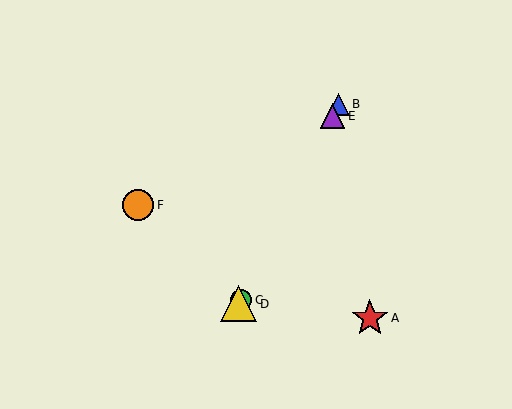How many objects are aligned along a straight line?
4 objects (B, C, D, E) are aligned along a straight line.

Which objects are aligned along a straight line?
Objects B, C, D, E are aligned along a straight line.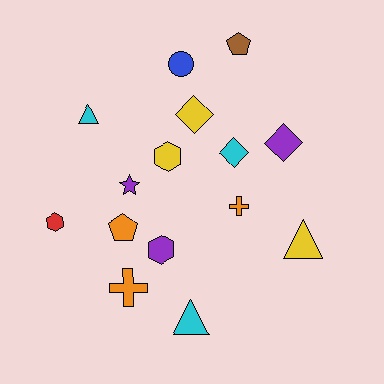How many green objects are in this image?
There are no green objects.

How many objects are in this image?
There are 15 objects.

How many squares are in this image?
There are no squares.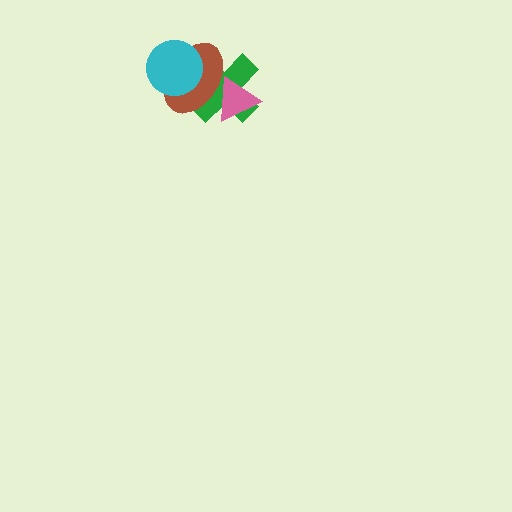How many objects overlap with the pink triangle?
2 objects overlap with the pink triangle.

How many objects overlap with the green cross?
3 objects overlap with the green cross.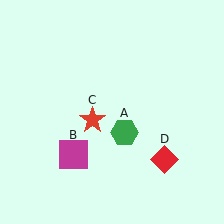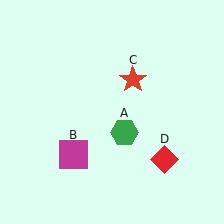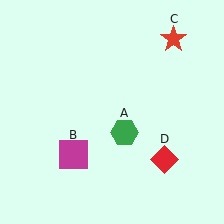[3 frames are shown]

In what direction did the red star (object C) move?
The red star (object C) moved up and to the right.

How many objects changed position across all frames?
1 object changed position: red star (object C).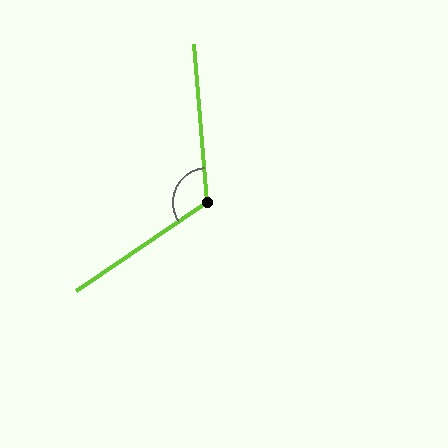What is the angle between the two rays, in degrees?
Approximately 119 degrees.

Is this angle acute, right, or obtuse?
It is obtuse.